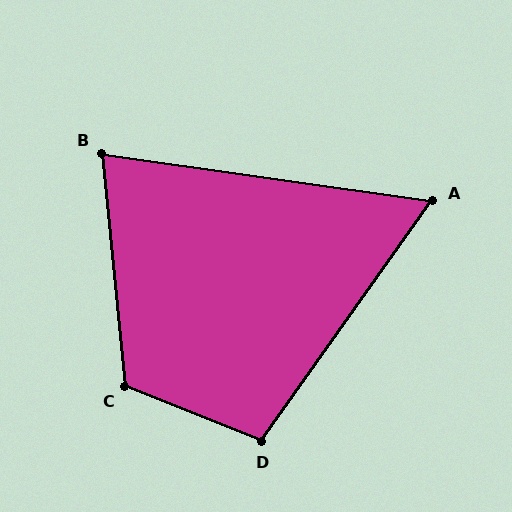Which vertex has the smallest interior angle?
A, at approximately 63 degrees.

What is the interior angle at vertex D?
Approximately 104 degrees (obtuse).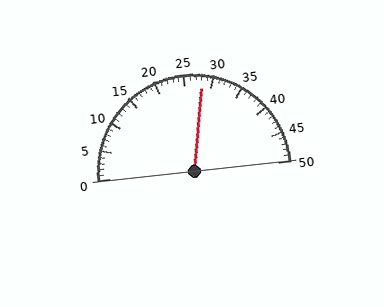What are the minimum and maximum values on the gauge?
The gauge ranges from 0 to 50.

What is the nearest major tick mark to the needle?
The nearest major tick mark is 30.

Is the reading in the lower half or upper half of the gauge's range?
The reading is in the upper half of the range (0 to 50).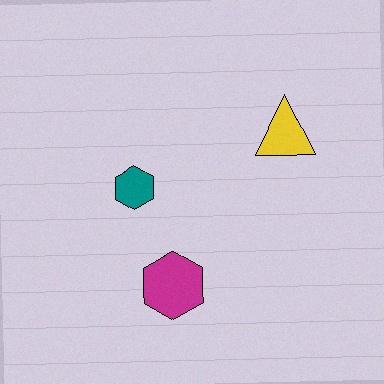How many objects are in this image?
There are 3 objects.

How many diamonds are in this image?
There are no diamonds.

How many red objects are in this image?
There are no red objects.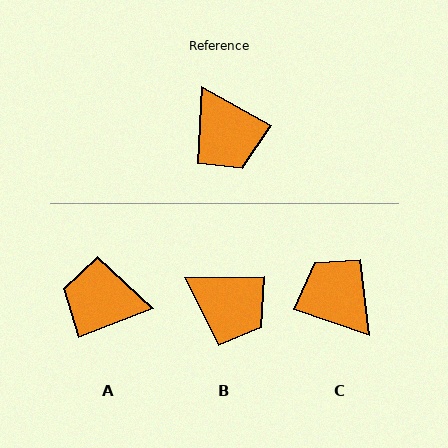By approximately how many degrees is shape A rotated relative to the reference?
Approximately 130 degrees clockwise.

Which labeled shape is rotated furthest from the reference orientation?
C, about 170 degrees away.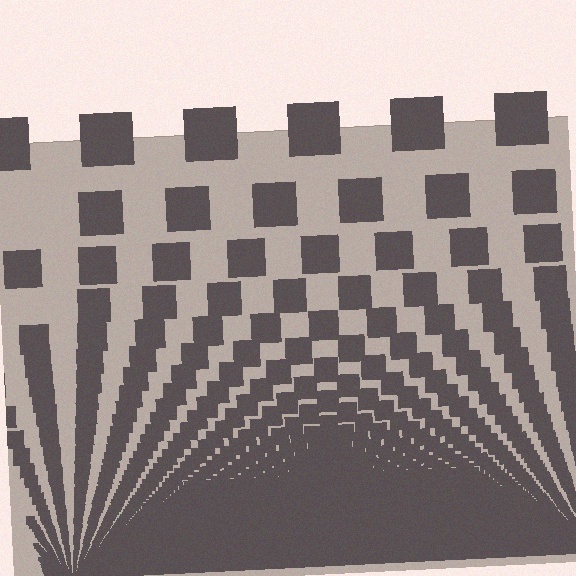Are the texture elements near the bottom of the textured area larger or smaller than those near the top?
Smaller. The gradient is inverted — elements near the bottom are smaller and denser.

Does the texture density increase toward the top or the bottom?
Density increases toward the bottom.